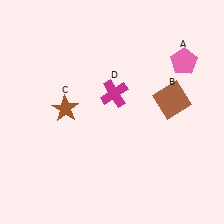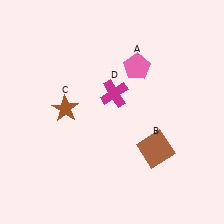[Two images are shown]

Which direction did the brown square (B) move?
The brown square (B) moved down.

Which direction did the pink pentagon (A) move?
The pink pentagon (A) moved left.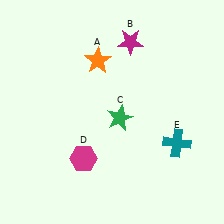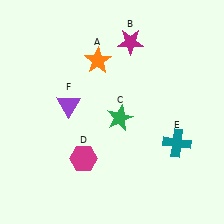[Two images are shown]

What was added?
A purple triangle (F) was added in Image 2.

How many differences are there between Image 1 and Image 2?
There is 1 difference between the two images.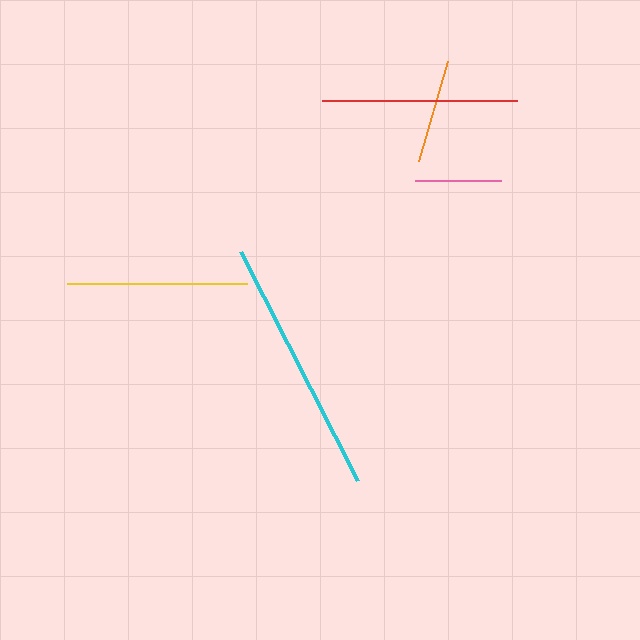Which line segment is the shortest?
The pink line is the shortest at approximately 85 pixels.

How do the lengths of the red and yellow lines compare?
The red and yellow lines are approximately the same length.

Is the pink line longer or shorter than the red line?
The red line is longer than the pink line.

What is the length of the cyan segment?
The cyan segment is approximately 258 pixels long.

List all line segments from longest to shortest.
From longest to shortest: cyan, red, yellow, orange, pink.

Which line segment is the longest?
The cyan line is the longest at approximately 258 pixels.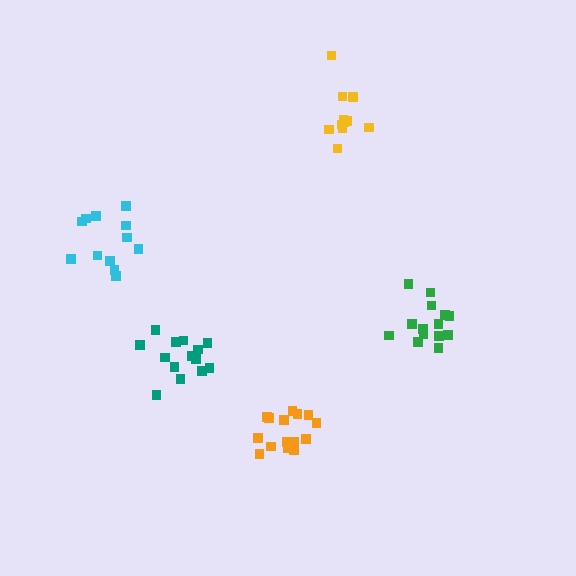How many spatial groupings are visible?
There are 5 spatial groupings.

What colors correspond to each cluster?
The clusters are colored: orange, yellow, green, cyan, teal.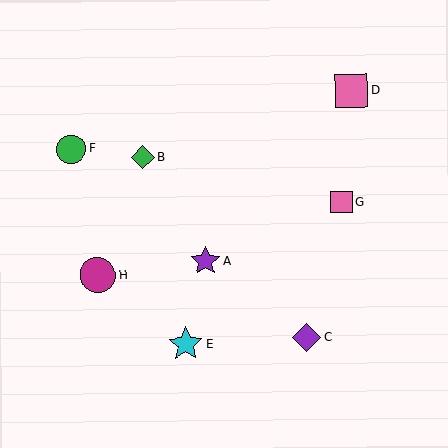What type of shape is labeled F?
Shape F is a green circle.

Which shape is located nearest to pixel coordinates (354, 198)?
The pink square (labeled G) at (341, 202) is nearest to that location.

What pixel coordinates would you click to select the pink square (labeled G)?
Click at (341, 202) to select the pink square G.